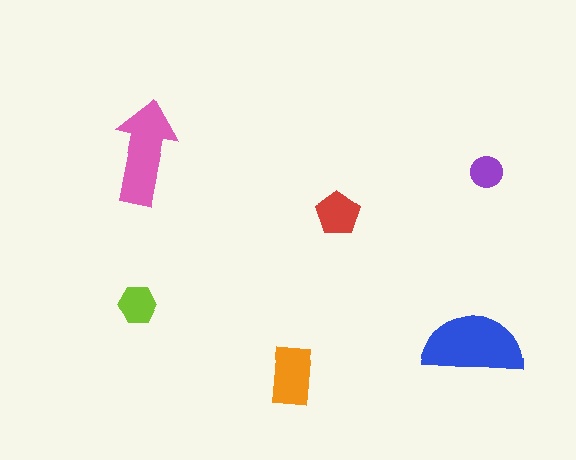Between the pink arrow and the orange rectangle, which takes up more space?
The pink arrow.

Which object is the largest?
The blue semicircle.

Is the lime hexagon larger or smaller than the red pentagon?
Smaller.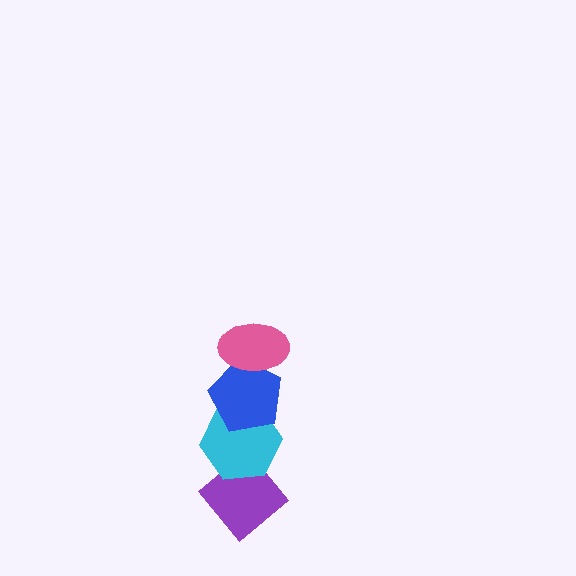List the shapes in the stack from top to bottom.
From top to bottom: the pink ellipse, the blue pentagon, the cyan hexagon, the purple diamond.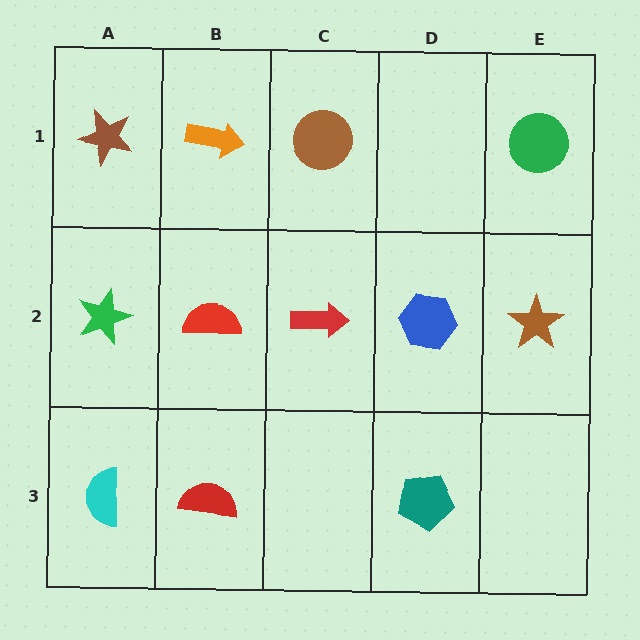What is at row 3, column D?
A teal pentagon.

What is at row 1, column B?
An orange arrow.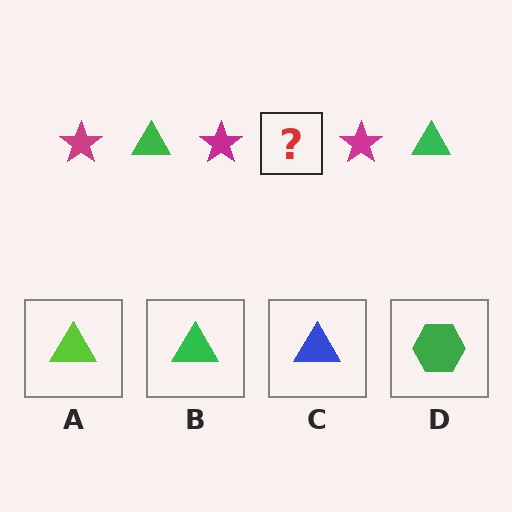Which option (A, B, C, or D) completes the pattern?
B.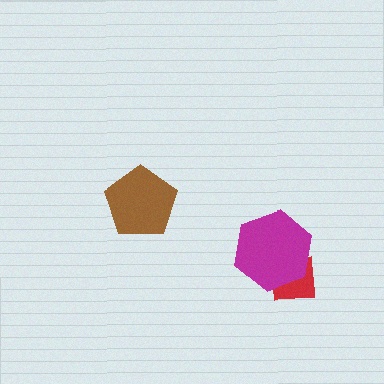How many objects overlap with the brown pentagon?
0 objects overlap with the brown pentagon.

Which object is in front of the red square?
The magenta hexagon is in front of the red square.